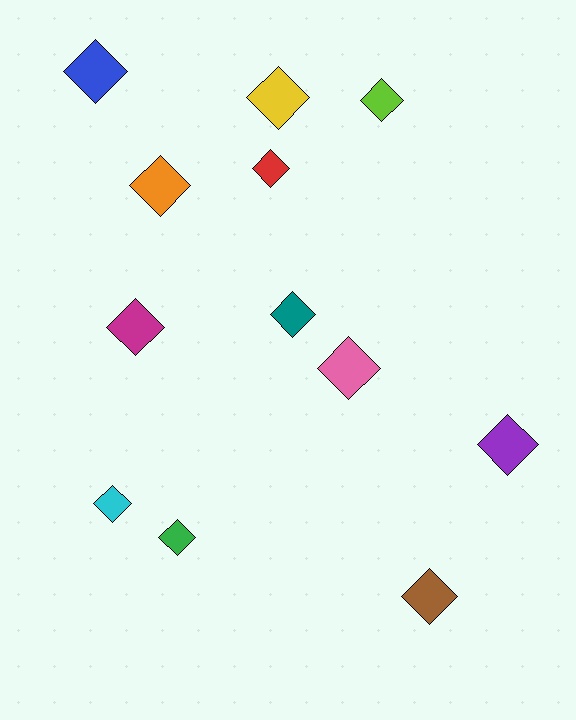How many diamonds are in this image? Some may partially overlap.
There are 12 diamonds.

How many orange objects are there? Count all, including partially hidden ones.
There is 1 orange object.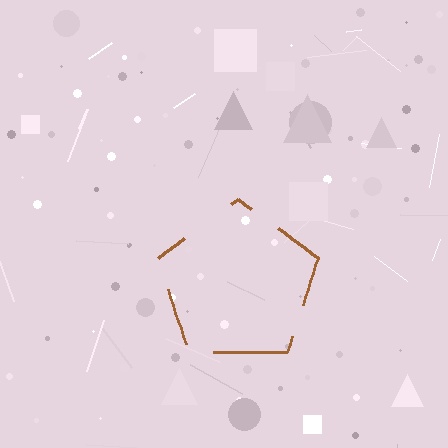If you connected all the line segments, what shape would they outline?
They would outline a pentagon.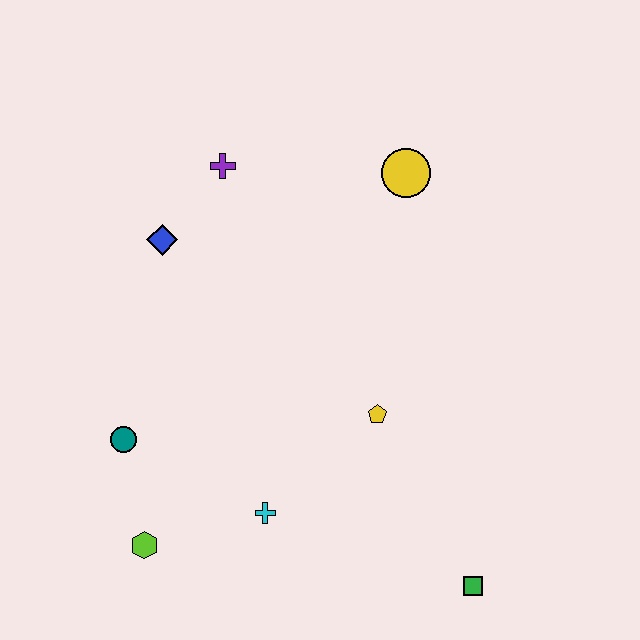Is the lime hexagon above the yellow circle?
No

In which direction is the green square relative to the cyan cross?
The green square is to the right of the cyan cross.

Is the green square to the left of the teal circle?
No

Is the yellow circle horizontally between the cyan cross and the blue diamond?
No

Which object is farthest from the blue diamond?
The green square is farthest from the blue diamond.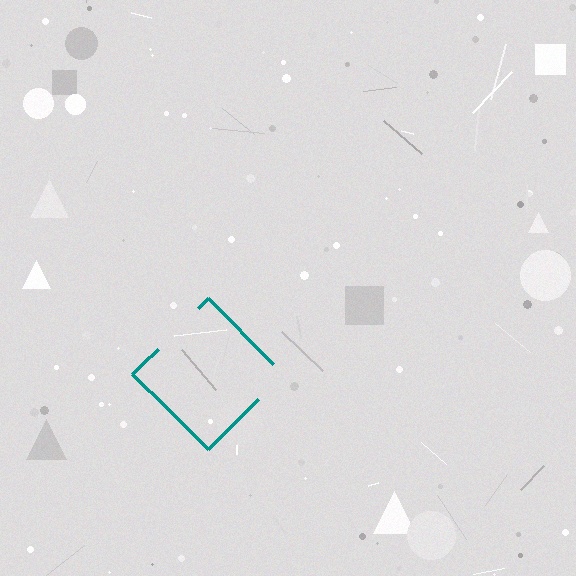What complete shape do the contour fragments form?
The contour fragments form a diamond.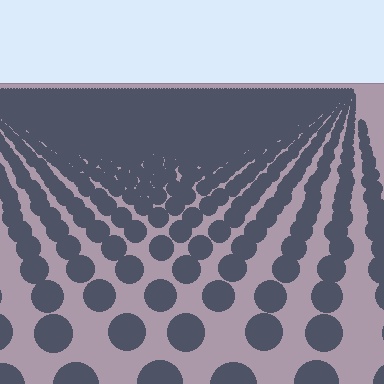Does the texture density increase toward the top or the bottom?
Density increases toward the top.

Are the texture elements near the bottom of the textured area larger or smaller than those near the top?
Larger. Near the bottom, elements are closer to the viewer and appear at a bigger on-screen size.